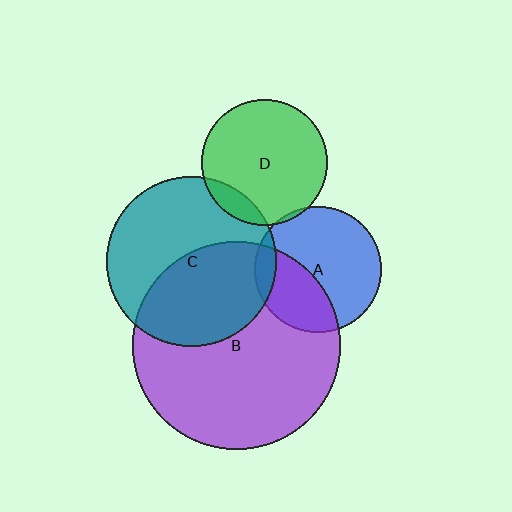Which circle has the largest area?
Circle B (purple).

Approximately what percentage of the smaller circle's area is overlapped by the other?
Approximately 45%.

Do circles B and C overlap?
Yes.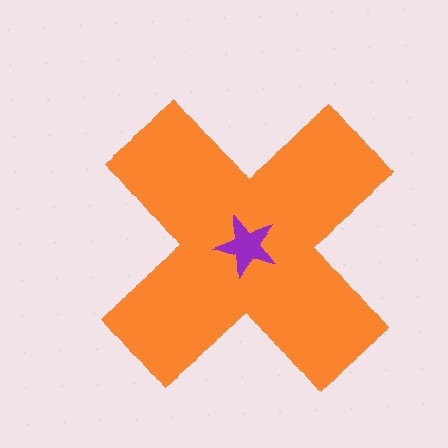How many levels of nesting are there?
2.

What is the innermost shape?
The purple star.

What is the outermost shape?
The orange cross.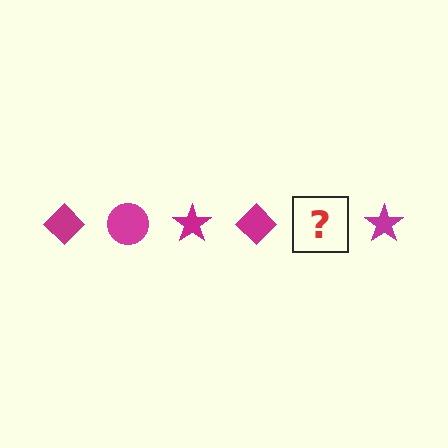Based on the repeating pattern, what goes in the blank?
The blank should be a magenta circle.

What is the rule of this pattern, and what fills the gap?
The rule is that the pattern cycles through diamond, circle, star shapes in magenta. The gap should be filled with a magenta circle.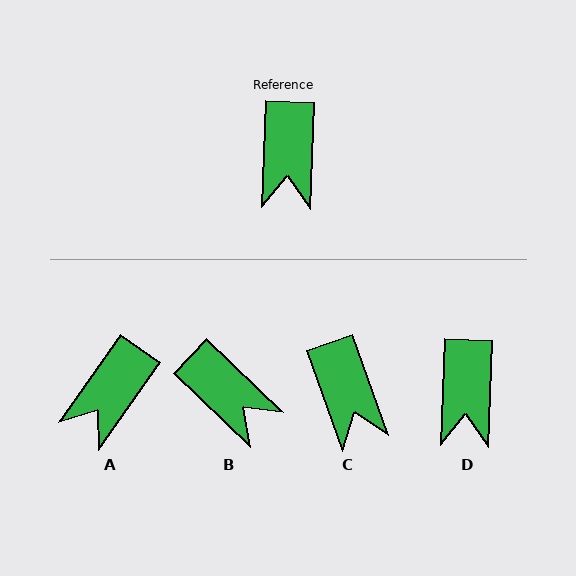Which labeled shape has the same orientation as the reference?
D.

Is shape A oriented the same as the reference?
No, it is off by about 33 degrees.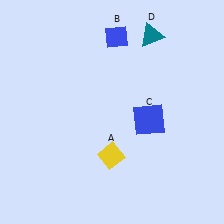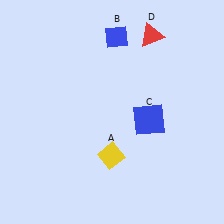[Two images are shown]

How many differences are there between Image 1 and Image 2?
There is 1 difference between the two images.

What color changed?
The triangle (D) changed from teal in Image 1 to red in Image 2.